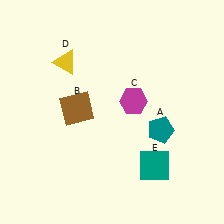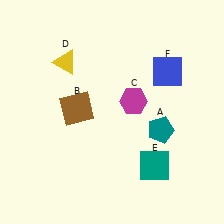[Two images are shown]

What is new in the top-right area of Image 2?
A blue square (F) was added in the top-right area of Image 2.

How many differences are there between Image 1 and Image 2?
There is 1 difference between the two images.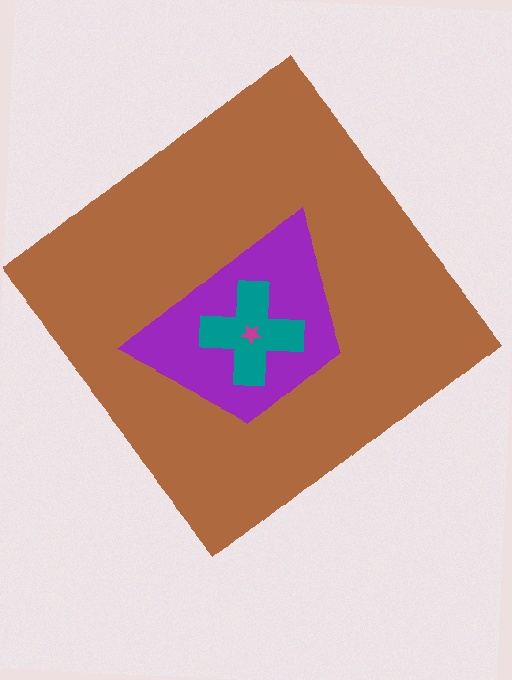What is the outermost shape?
The brown diamond.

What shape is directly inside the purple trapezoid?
The teal cross.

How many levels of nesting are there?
4.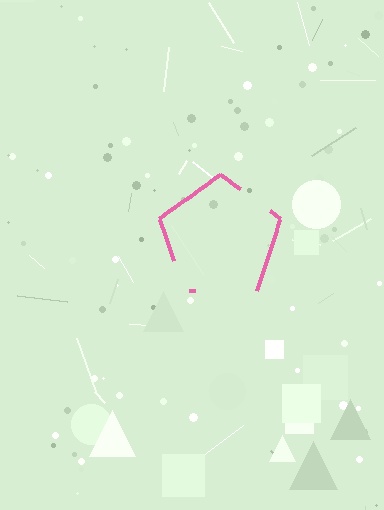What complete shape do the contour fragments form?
The contour fragments form a pentagon.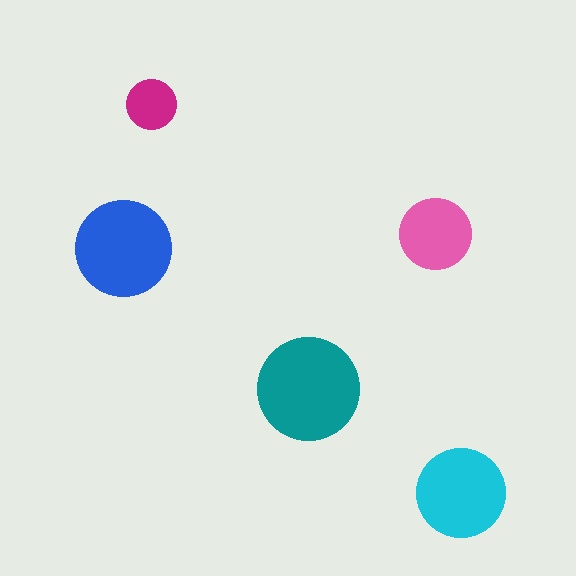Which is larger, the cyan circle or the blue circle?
The blue one.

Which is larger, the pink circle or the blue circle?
The blue one.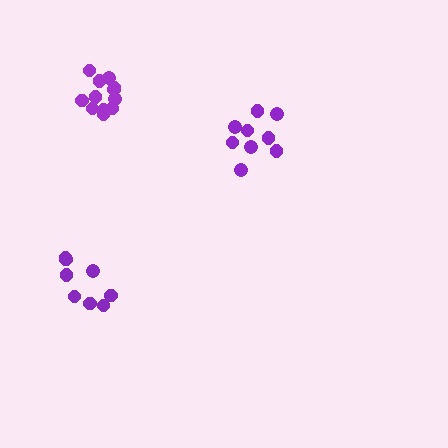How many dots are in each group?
Group 1: 8 dots, Group 2: 12 dots, Group 3: 9 dots (29 total).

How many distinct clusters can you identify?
There are 3 distinct clusters.